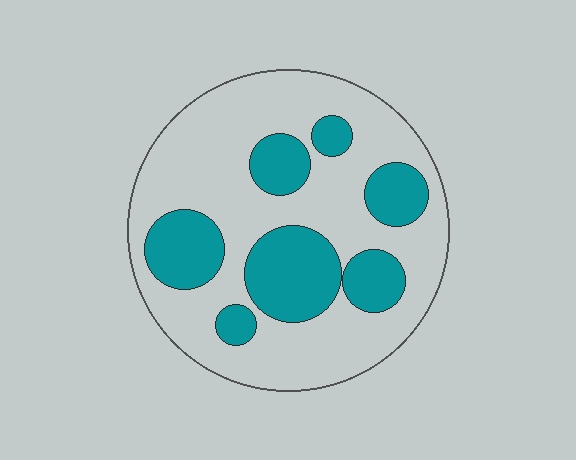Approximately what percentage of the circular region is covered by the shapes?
Approximately 30%.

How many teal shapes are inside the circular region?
7.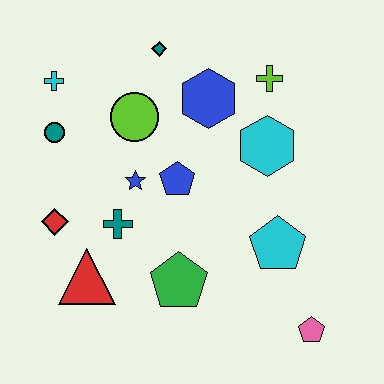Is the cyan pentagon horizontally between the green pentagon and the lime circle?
No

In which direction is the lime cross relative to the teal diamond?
The lime cross is to the right of the teal diamond.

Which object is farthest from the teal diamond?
The pink pentagon is farthest from the teal diamond.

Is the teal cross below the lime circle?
Yes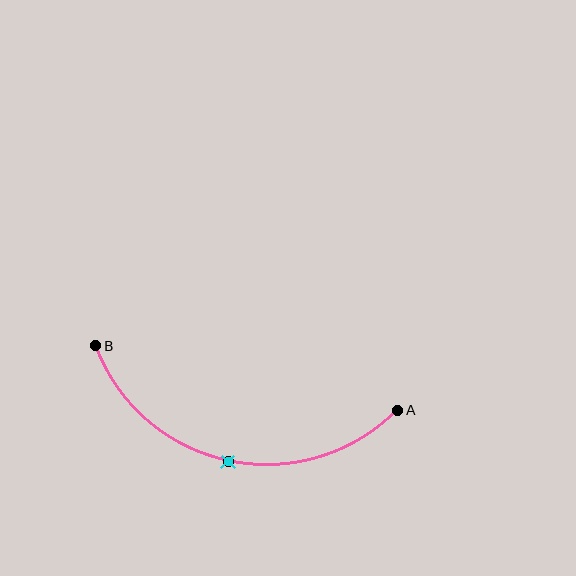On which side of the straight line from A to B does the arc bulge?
The arc bulges below the straight line connecting A and B.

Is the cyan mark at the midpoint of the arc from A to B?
Yes. The cyan mark lies on the arc at equal arc-length from both A and B — it is the arc midpoint.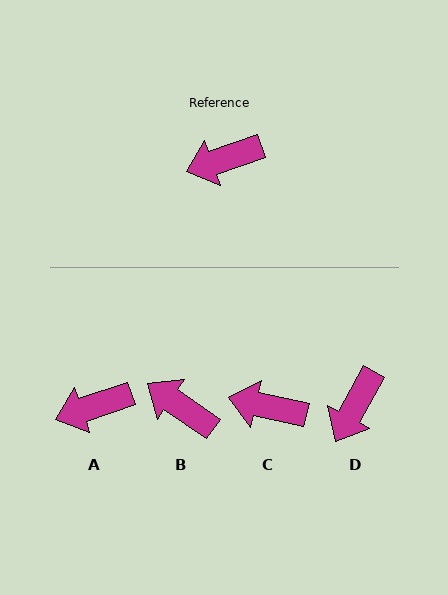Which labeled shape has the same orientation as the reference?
A.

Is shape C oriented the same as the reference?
No, it is off by about 32 degrees.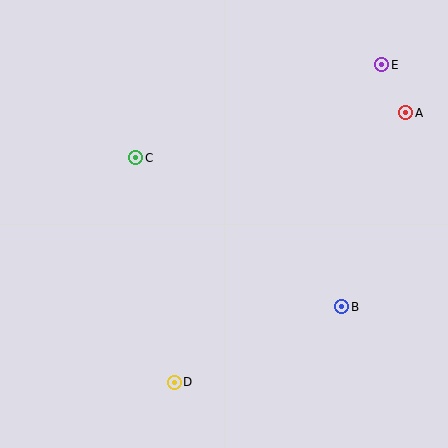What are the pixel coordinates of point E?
Point E is at (382, 65).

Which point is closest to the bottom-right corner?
Point B is closest to the bottom-right corner.